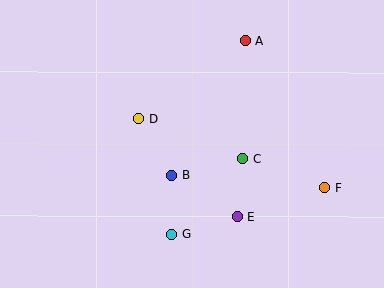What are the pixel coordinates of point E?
Point E is at (237, 217).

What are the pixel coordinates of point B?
Point B is at (172, 175).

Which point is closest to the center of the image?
Point B at (172, 175) is closest to the center.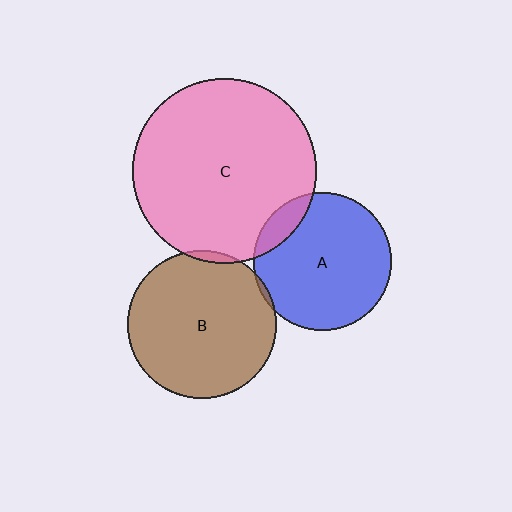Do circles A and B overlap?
Yes.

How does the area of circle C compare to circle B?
Approximately 1.6 times.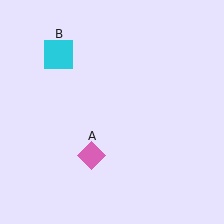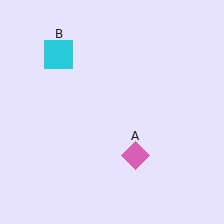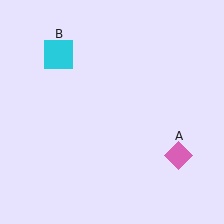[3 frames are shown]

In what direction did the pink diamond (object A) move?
The pink diamond (object A) moved right.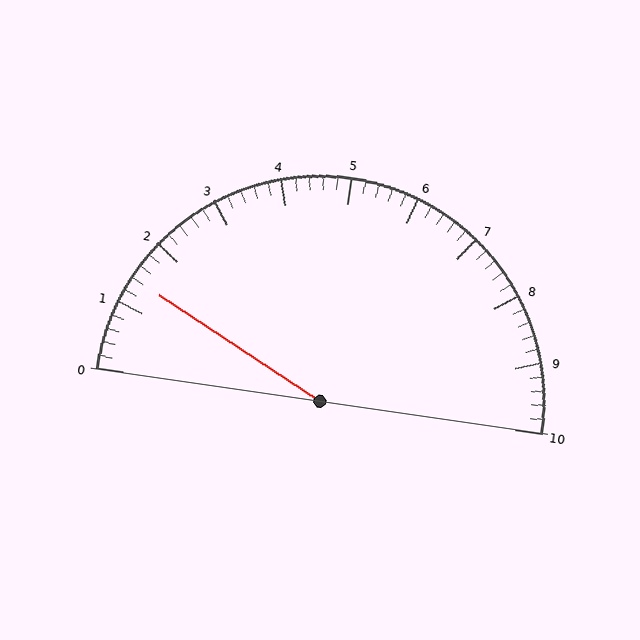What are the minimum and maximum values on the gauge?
The gauge ranges from 0 to 10.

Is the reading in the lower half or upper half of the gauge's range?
The reading is in the lower half of the range (0 to 10).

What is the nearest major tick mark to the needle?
The nearest major tick mark is 1.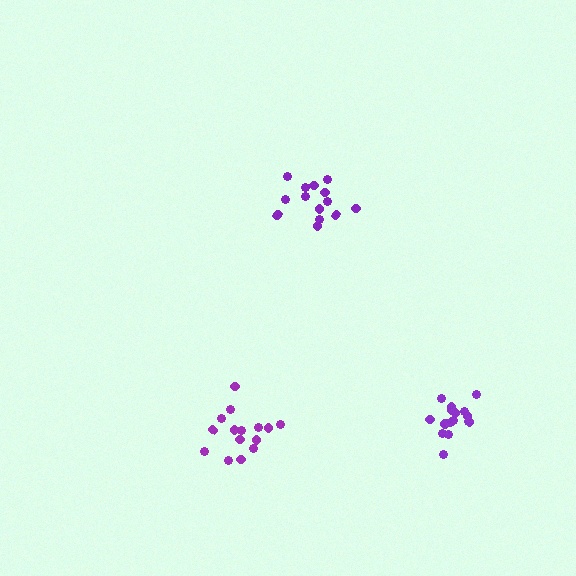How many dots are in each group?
Group 1: 14 dots, Group 2: 16 dots, Group 3: 15 dots (45 total).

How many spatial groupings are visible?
There are 3 spatial groupings.